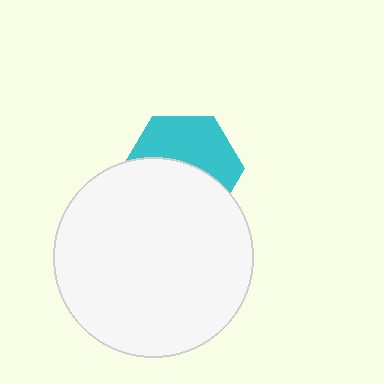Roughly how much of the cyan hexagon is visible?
About half of it is visible (roughly 48%).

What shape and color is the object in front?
The object in front is a white circle.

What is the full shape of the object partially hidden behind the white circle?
The partially hidden object is a cyan hexagon.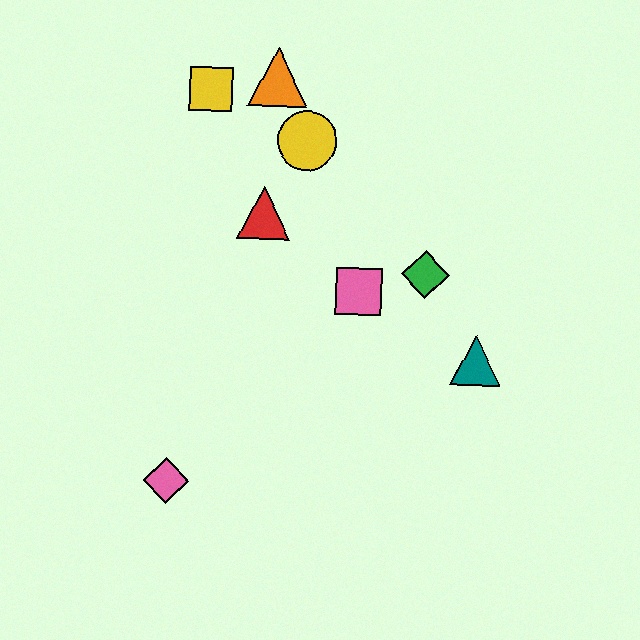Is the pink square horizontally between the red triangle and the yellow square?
No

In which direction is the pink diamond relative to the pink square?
The pink diamond is below the pink square.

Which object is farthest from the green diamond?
The pink diamond is farthest from the green diamond.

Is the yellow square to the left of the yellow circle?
Yes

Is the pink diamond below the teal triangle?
Yes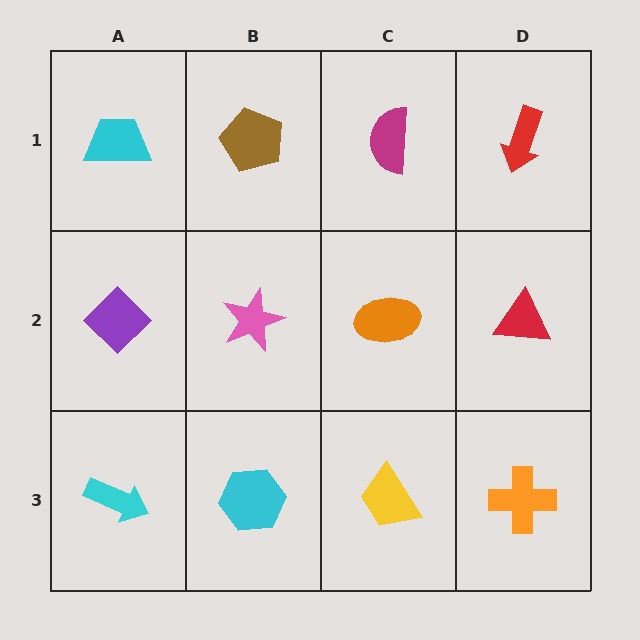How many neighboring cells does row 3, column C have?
3.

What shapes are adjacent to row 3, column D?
A red triangle (row 2, column D), a yellow trapezoid (row 3, column C).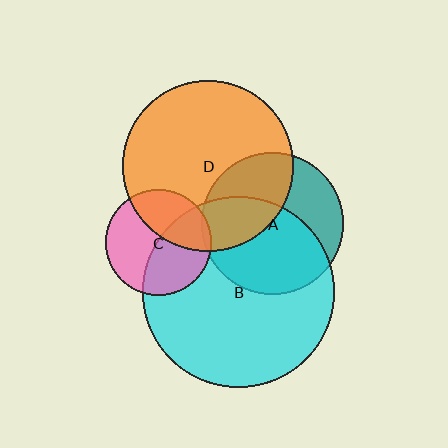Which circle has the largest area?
Circle B (cyan).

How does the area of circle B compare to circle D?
Approximately 1.2 times.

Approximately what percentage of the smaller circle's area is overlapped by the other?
Approximately 35%.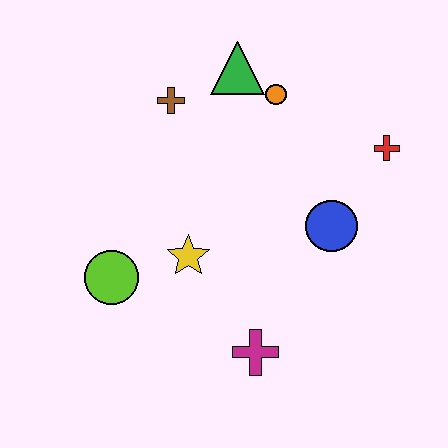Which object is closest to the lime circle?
The yellow star is closest to the lime circle.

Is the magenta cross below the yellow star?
Yes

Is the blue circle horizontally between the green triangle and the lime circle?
No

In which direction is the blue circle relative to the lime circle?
The blue circle is to the right of the lime circle.